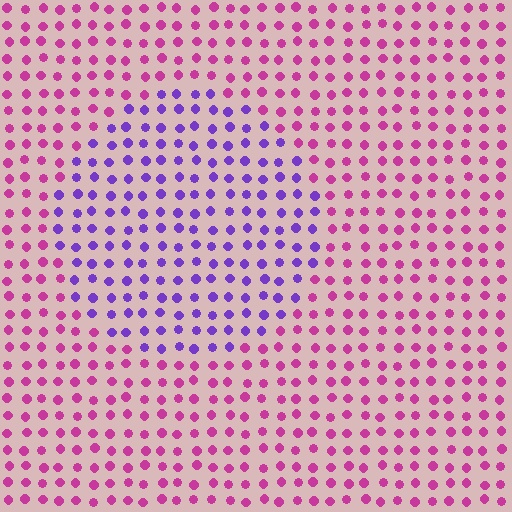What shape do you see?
I see a circle.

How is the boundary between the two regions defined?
The boundary is defined purely by a slight shift in hue (about 52 degrees). Spacing, size, and orientation are identical on both sides.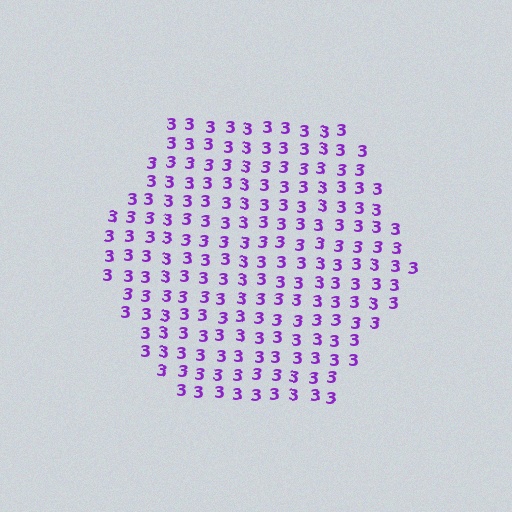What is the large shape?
The large shape is a hexagon.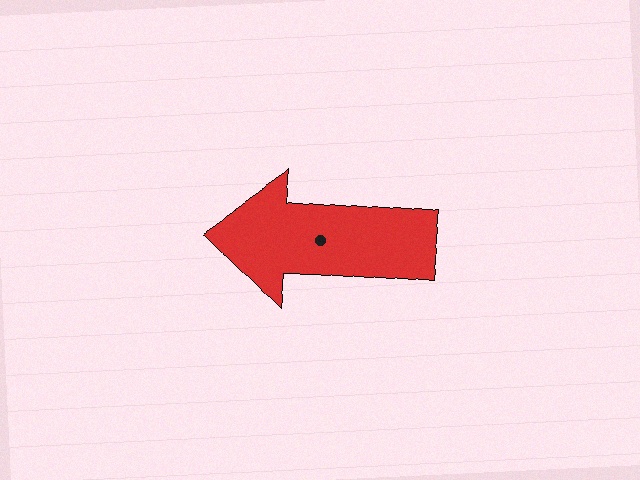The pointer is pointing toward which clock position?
Roughly 9 o'clock.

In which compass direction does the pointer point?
West.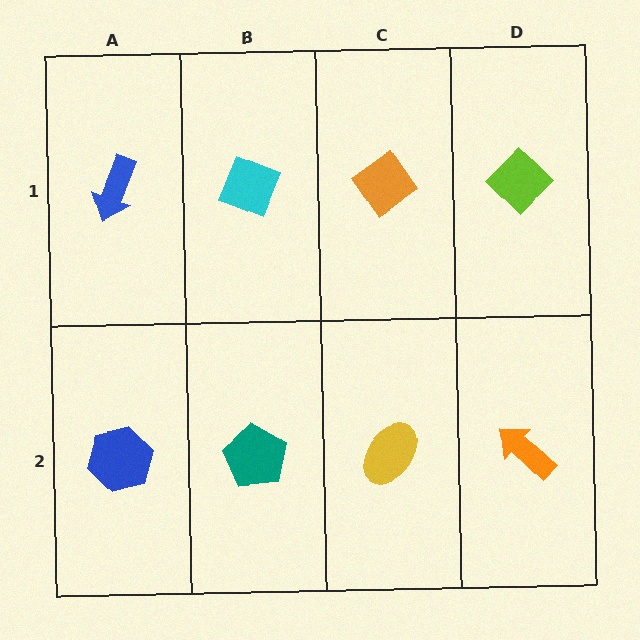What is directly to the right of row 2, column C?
An orange arrow.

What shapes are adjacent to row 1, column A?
A blue hexagon (row 2, column A), a cyan diamond (row 1, column B).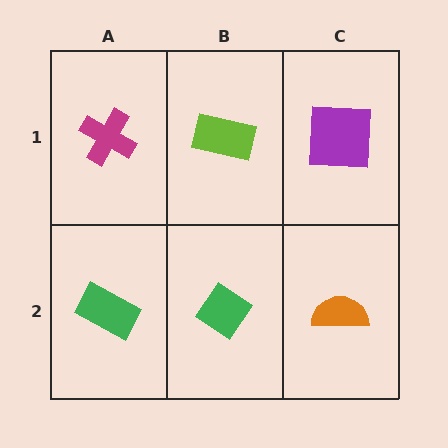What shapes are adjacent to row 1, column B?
A green diamond (row 2, column B), a magenta cross (row 1, column A), a purple square (row 1, column C).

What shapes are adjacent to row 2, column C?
A purple square (row 1, column C), a green diamond (row 2, column B).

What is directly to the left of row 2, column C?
A green diamond.